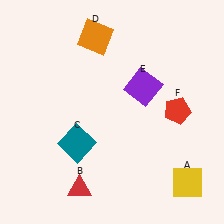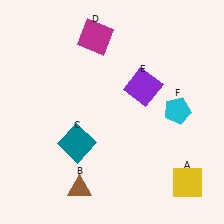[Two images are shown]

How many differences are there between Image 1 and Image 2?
There are 3 differences between the two images.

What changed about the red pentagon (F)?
In Image 1, F is red. In Image 2, it changed to cyan.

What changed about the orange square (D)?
In Image 1, D is orange. In Image 2, it changed to magenta.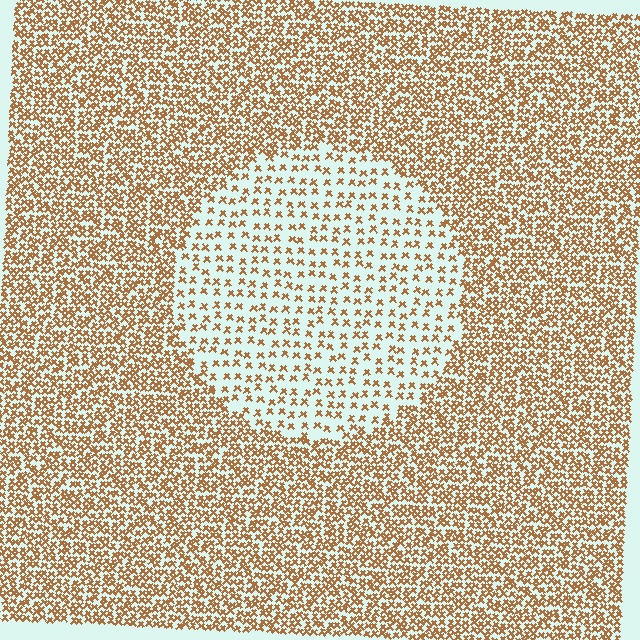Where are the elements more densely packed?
The elements are more densely packed outside the circle boundary.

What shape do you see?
I see a circle.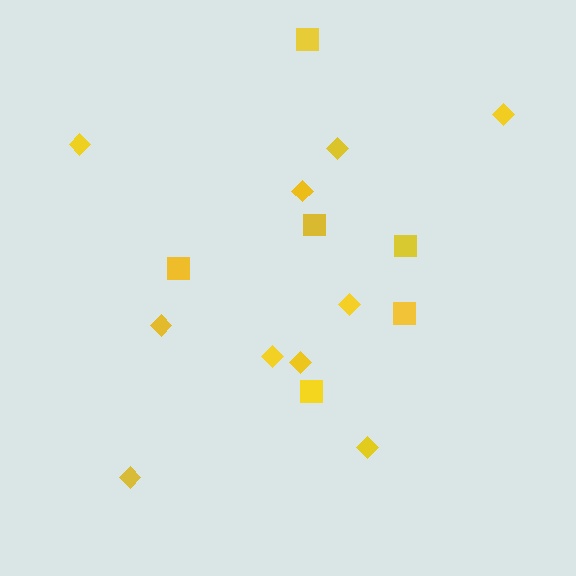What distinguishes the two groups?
There are 2 groups: one group of squares (6) and one group of diamonds (10).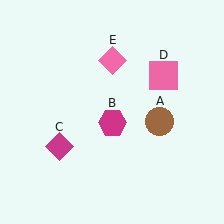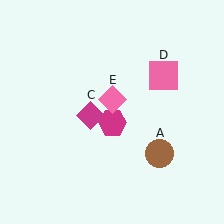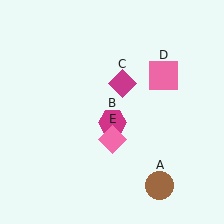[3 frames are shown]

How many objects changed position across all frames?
3 objects changed position: brown circle (object A), magenta diamond (object C), pink diamond (object E).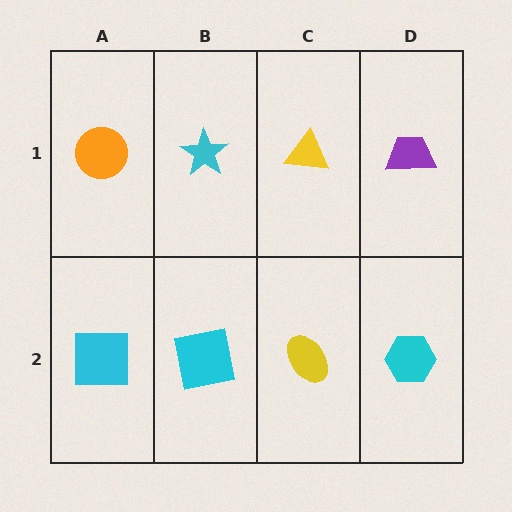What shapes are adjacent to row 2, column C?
A yellow triangle (row 1, column C), a cyan square (row 2, column B), a cyan hexagon (row 2, column D).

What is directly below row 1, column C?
A yellow ellipse.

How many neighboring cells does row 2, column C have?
3.